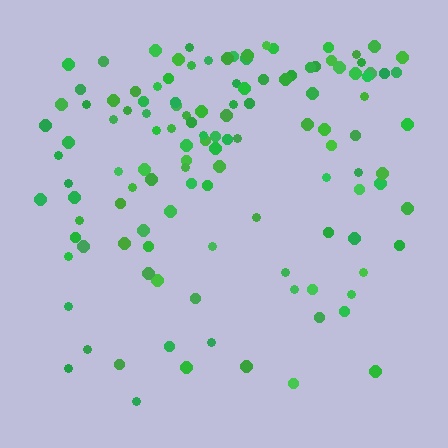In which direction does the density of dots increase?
From bottom to top, with the top side densest.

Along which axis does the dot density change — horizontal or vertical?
Vertical.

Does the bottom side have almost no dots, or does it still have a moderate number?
Still a moderate number, just noticeably fewer than the top.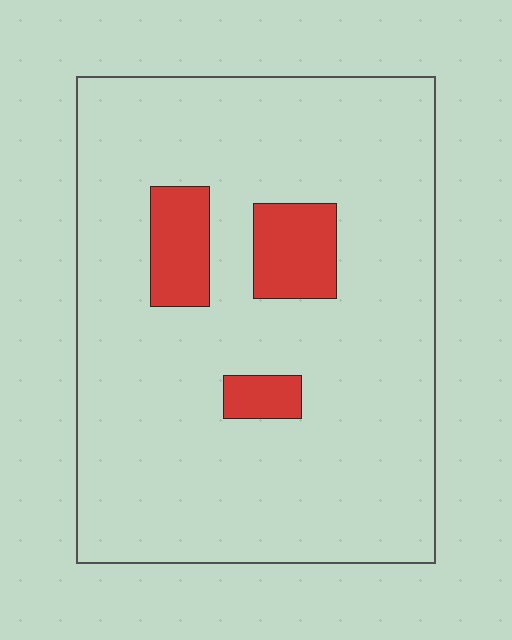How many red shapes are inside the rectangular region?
3.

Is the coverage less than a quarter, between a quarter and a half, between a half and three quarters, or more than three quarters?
Less than a quarter.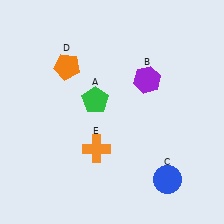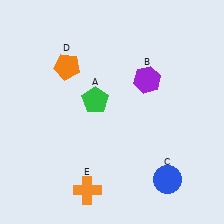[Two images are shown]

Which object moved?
The orange cross (E) moved down.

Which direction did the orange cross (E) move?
The orange cross (E) moved down.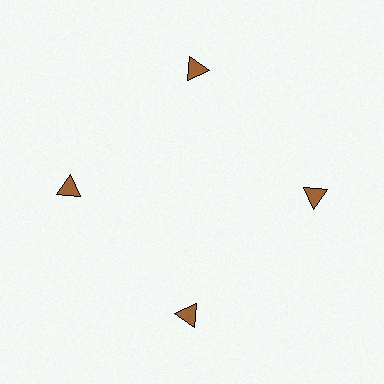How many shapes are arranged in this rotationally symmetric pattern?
There are 4 shapes, arranged in 4 groups of 1.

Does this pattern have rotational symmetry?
Yes, this pattern has 4-fold rotational symmetry. It looks the same after rotating 90 degrees around the center.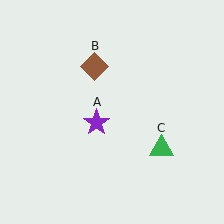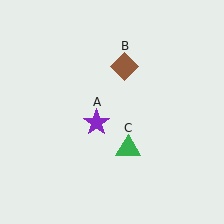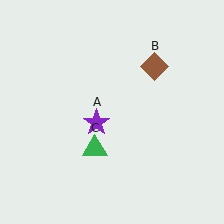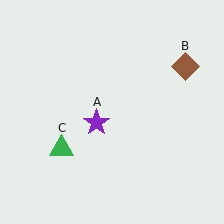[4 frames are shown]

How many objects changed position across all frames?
2 objects changed position: brown diamond (object B), green triangle (object C).